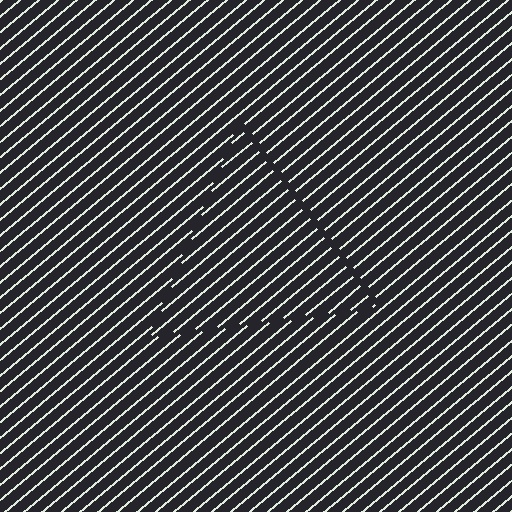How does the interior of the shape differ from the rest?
The interior of the shape contains the same grating, shifted by half a period — the contour is defined by the phase discontinuity where line-ends from the inner and outer gratings abut.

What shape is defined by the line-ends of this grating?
An illusory triangle. The interior of the shape contains the same grating, shifted by half a period — the contour is defined by the phase discontinuity where line-ends from the inner and outer gratings abut.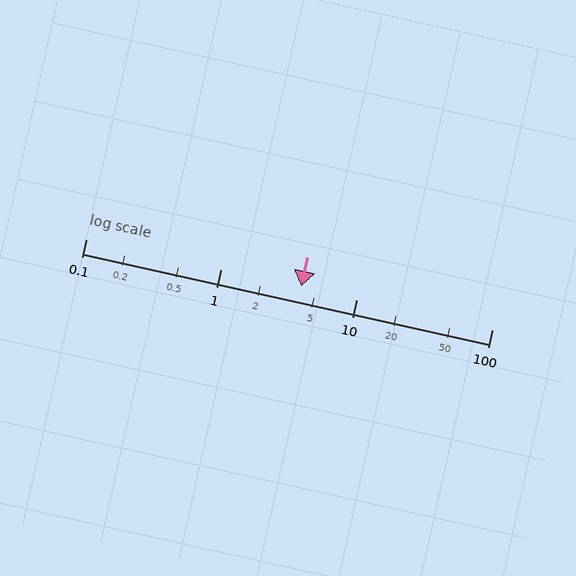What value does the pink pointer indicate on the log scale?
The pointer indicates approximately 3.9.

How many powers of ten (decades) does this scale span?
The scale spans 3 decades, from 0.1 to 100.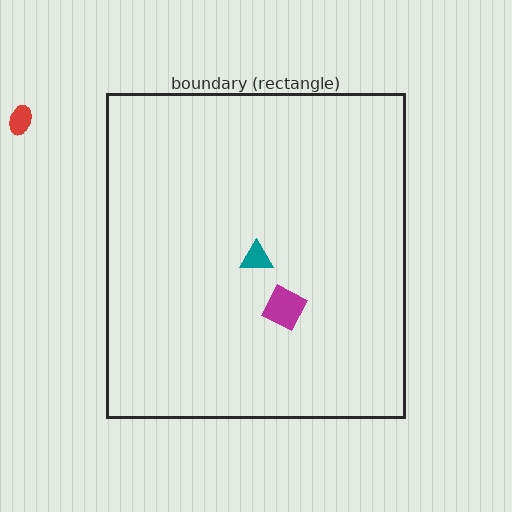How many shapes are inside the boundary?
2 inside, 1 outside.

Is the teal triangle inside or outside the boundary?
Inside.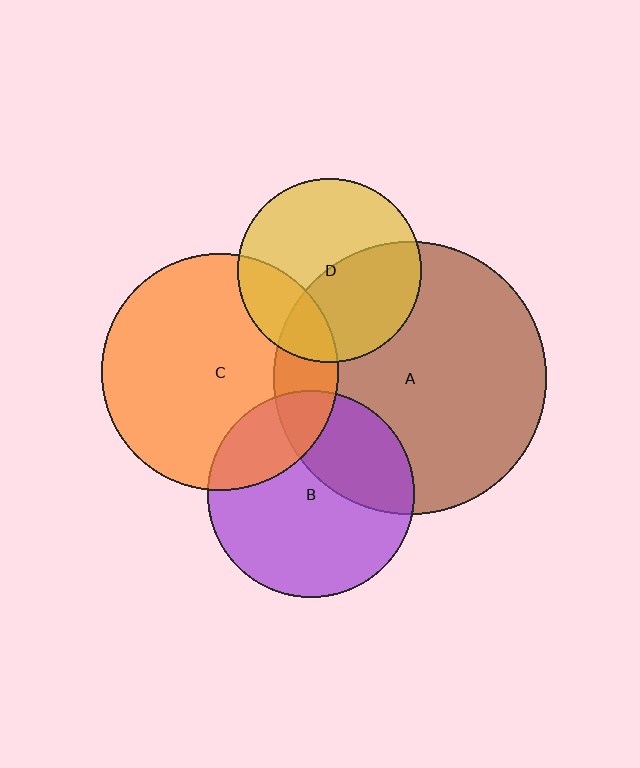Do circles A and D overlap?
Yes.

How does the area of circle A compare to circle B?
Approximately 1.7 times.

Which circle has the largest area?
Circle A (brown).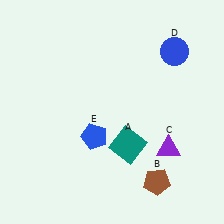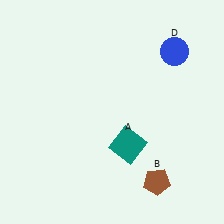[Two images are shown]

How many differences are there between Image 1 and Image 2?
There are 2 differences between the two images.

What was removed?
The blue pentagon (E), the purple triangle (C) were removed in Image 2.